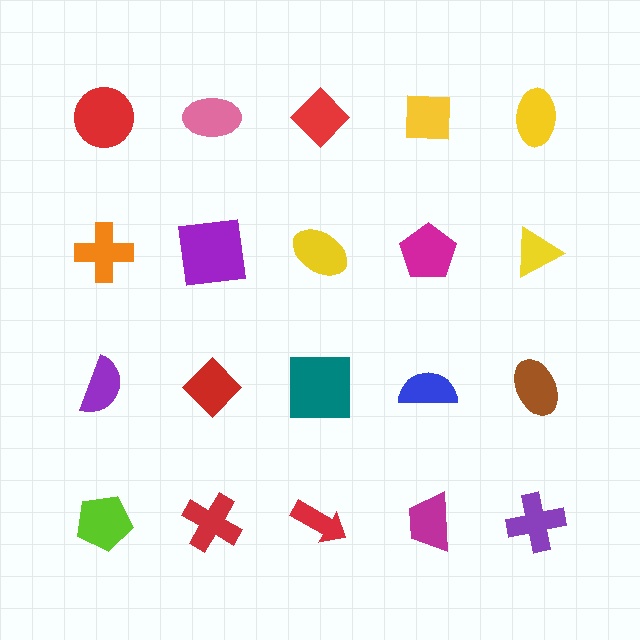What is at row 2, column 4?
A magenta pentagon.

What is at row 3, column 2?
A red diamond.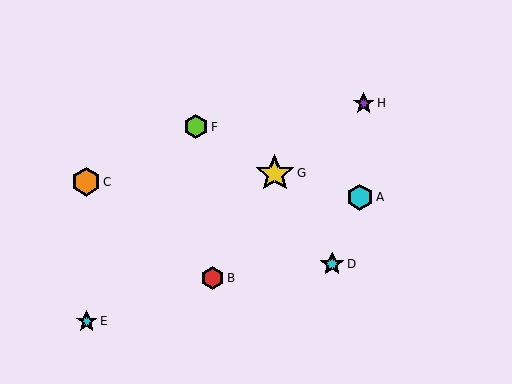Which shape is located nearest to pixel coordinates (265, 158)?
The yellow star (labeled G) at (275, 173) is nearest to that location.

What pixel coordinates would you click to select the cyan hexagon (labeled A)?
Click at (360, 197) to select the cyan hexagon A.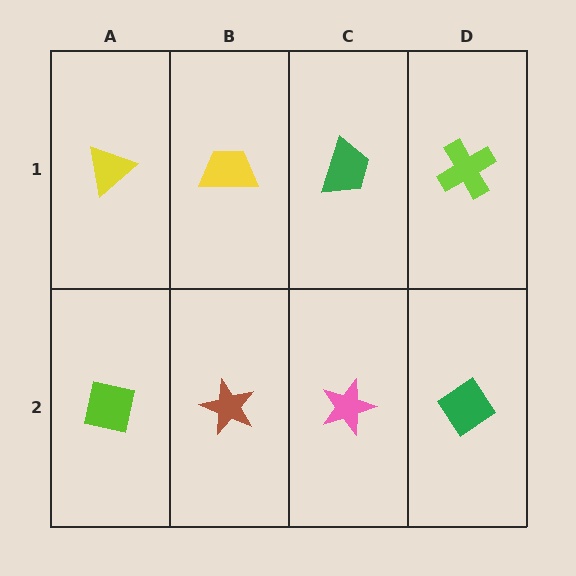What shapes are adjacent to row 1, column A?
A lime square (row 2, column A), a yellow trapezoid (row 1, column B).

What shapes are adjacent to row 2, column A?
A yellow triangle (row 1, column A), a brown star (row 2, column B).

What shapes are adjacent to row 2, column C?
A green trapezoid (row 1, column C), a brown star (row 2, column B), a green diamond (row 2, column D).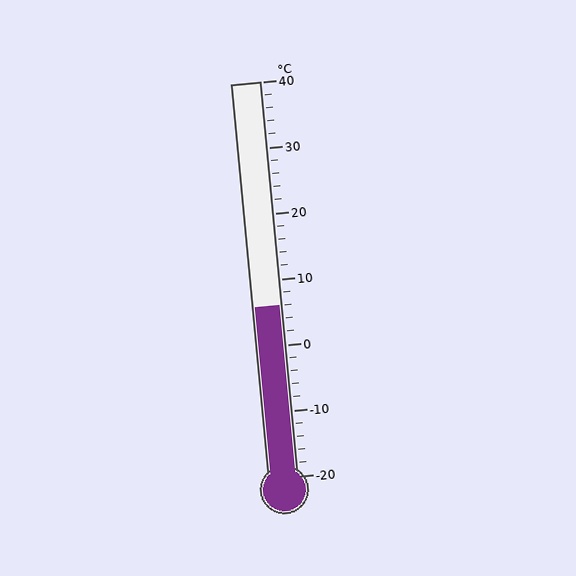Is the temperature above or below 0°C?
The temperature is above 0°C.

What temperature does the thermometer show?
The thermometer shows approximately 6°C.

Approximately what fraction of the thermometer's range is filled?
The thermometer is filled to approximately 45% of its range.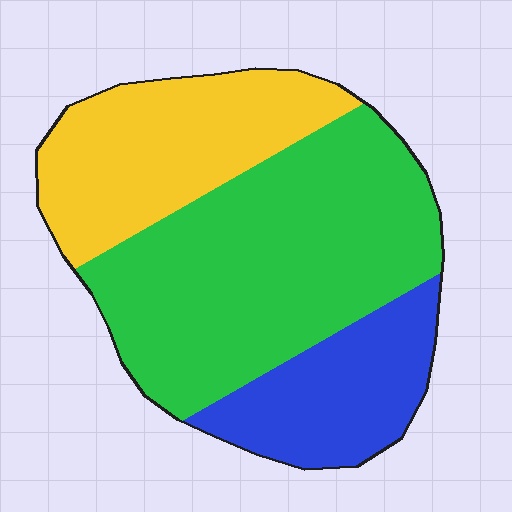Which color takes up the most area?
Green, at roughly 50%.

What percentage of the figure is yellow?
Yellow covers roughly 30% of the figure.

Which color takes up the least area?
Blue, at roughly 20%.